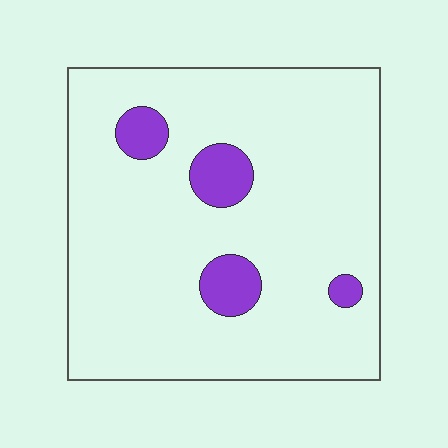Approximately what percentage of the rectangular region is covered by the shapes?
Approximately 10%.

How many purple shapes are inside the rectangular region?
4.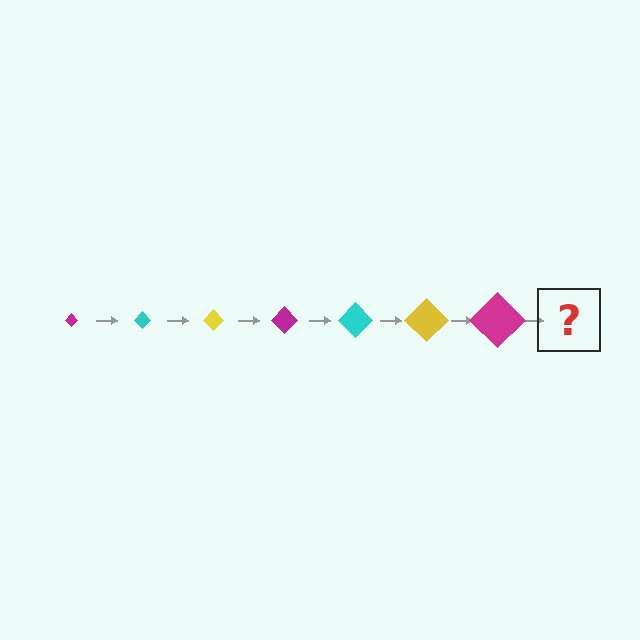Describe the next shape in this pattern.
It should be a cyan diamond, larger than the previous one.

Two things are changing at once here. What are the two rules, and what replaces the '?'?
The two rules are that the diamond grows larger each step and the color cycles through magenta, cyan, and yellow. The '?' should be a cyan diamond, larger than the previous one.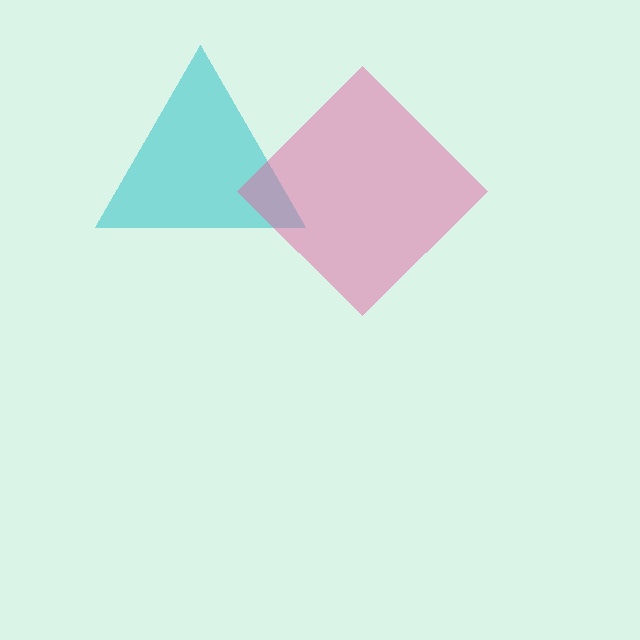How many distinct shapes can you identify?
There are 2 distinct shapes: a cyan triangle, a pink diamond.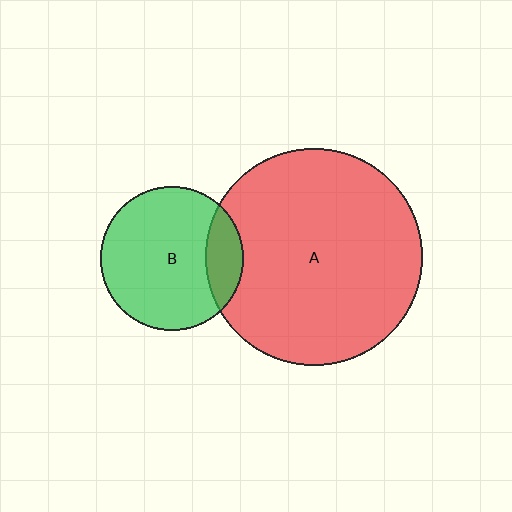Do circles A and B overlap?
Yes.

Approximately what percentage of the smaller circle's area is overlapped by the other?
Approximately 15%.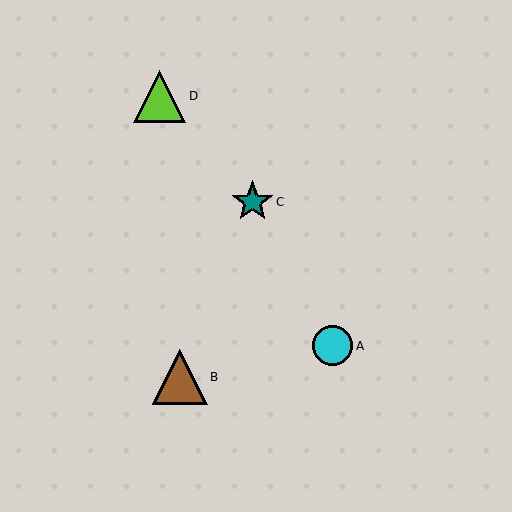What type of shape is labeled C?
Shape C is a teal star.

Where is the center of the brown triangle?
The center of the brown triangle is at (180, 377).